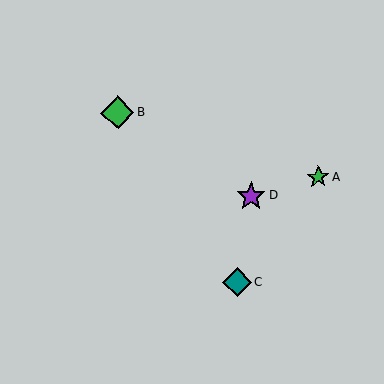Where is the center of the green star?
The center of the green star is at (318, 177).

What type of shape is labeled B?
Shape B is a green diamond.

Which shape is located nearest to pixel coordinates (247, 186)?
The purple star (labeled D) at (251, 196) is nearest to that location.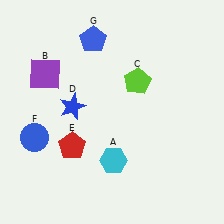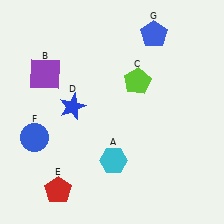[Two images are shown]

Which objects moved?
The objects that moved are: the red pentagon (E), the blue pentagon (G).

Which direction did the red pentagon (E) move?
The red pentagon (E) moved down.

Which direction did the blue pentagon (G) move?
The blue pentagon (G) moved right.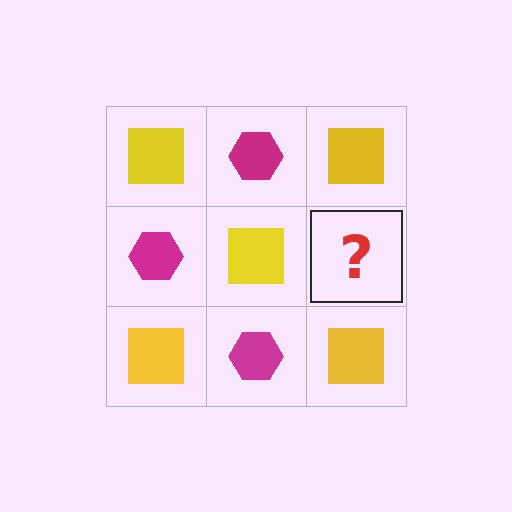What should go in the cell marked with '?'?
The missing cell should contain a magenta hexagon.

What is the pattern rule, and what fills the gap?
The rule is that it alternates yellow square and magenta hexagon in a checkerboard pattern. The gap should be filled with a magenta hexagon.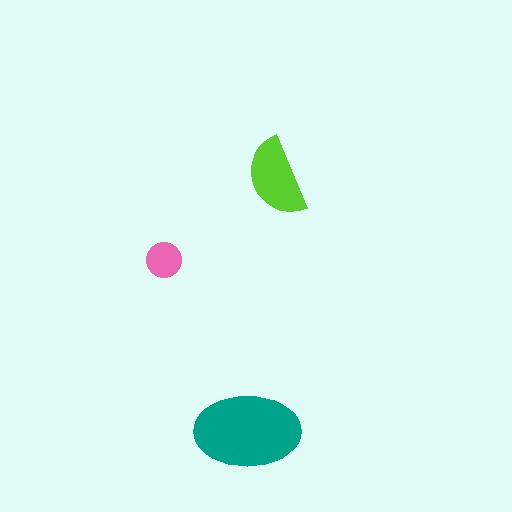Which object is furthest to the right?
The lime semicircle is rightmost.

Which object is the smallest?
The pink circle.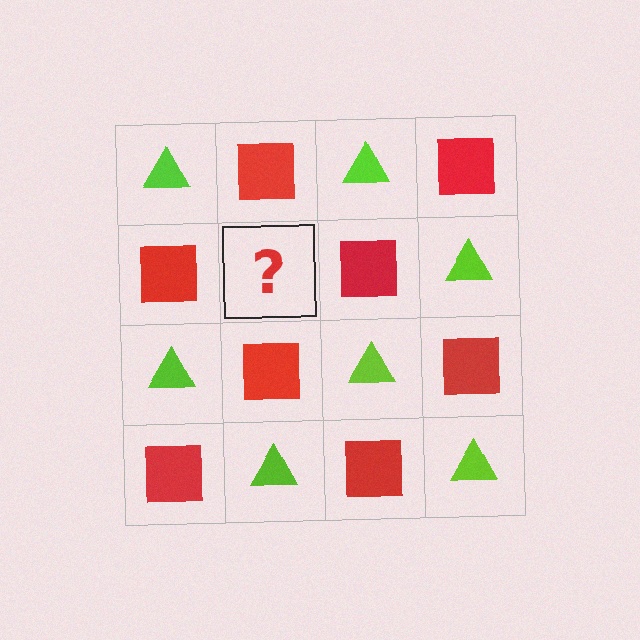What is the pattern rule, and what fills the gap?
The rule is that it alternates lime triangle and red square in a checkerboard pattern. The gap should be filled with a lime triangle.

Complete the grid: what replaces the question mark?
The question mark should be replaced with a lime triangle.